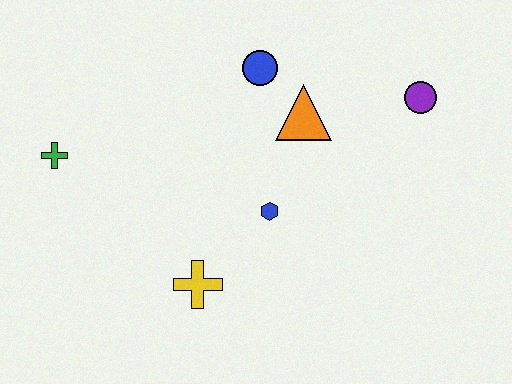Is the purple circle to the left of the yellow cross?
No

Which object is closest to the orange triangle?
The blue circle is closest to the orange triangle.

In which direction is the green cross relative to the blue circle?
The green cross is to the left of the blue circle.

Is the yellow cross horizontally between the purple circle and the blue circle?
No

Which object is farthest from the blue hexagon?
The green cross is farthest from the blue hexagon.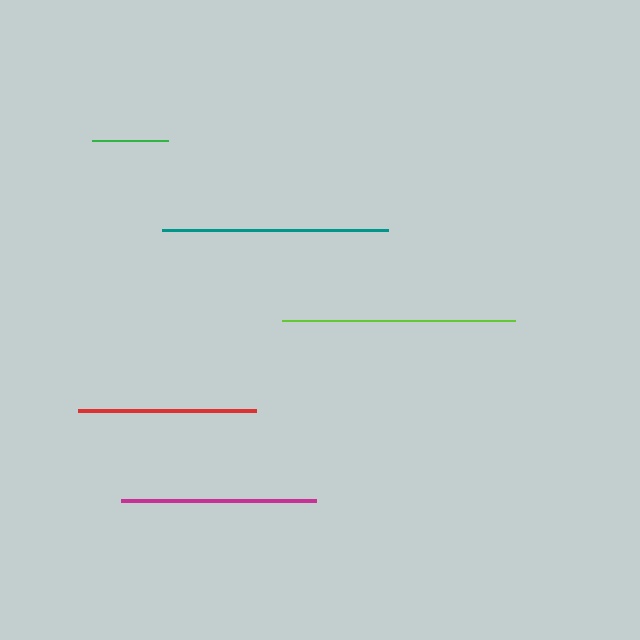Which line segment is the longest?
The lime line is the longest at approximately 233 pixels.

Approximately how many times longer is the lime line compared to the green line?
The lime line is approximately 3.0 times the length of the green line.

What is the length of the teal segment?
The teal segment is approximately 226 pixels long.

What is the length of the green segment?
The green segment is approximately 76 pixels long.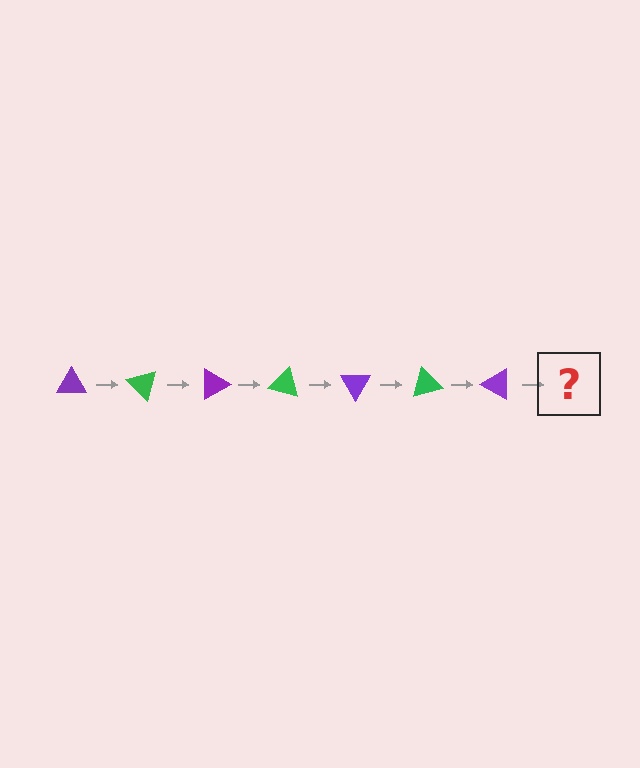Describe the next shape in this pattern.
It should be a green triangle, rotated 315 degrees from the start.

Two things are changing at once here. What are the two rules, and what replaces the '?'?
The two rules are that it rotates 45 degrees each step and the color cycles through purple and green. The '?' should be a green triangle, rotated 315 degrees from the start.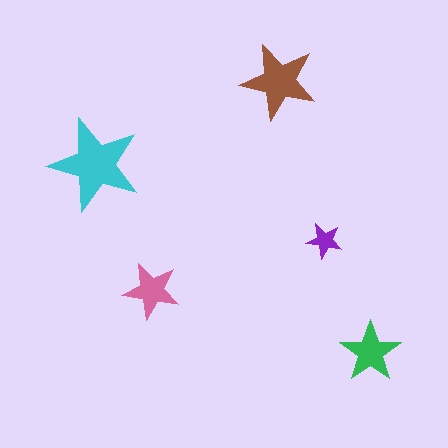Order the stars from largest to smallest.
the cyan one, the brown one, the green one, the pink one, the purple one.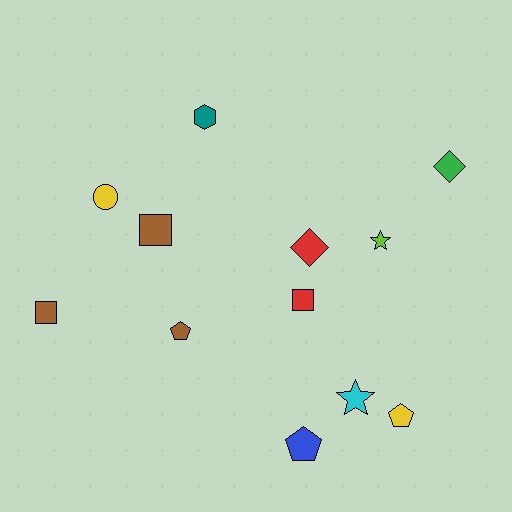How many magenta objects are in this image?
There are no magenta objects.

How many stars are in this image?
There are 2 stars.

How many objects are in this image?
There are 12 objects.